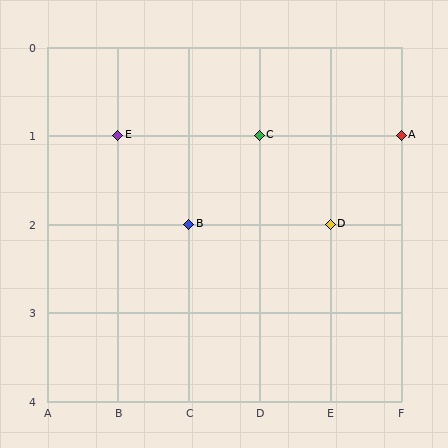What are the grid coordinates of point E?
Point E is at grid coordinates (B, 1).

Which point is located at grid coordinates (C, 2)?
Point B is at (C, 2).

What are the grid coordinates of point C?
Point C is at grid coordinates (D, 1).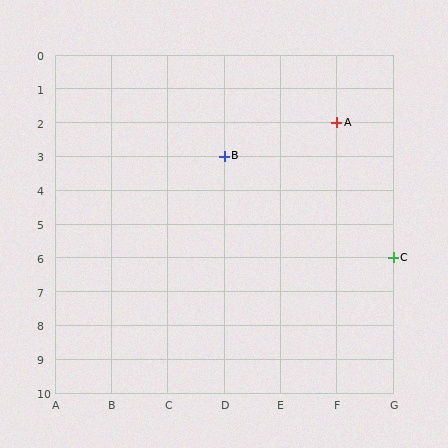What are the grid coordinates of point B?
Point B is at grid coordinates (D, 3).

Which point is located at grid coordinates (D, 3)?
Point B is at (D, 3).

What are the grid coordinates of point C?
Point C is at grid coordinates (G, 6).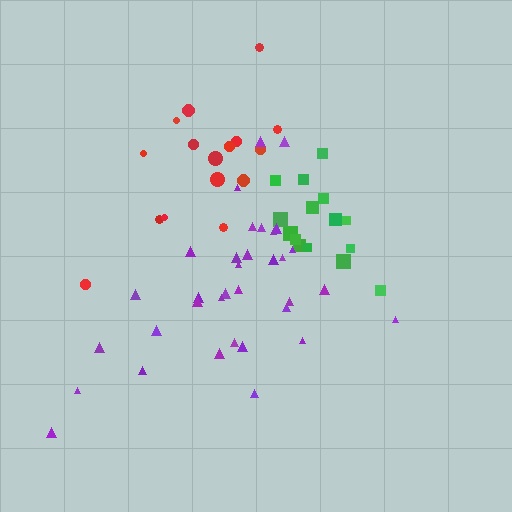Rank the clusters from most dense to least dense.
green, purple, red.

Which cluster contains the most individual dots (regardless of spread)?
Purple (34).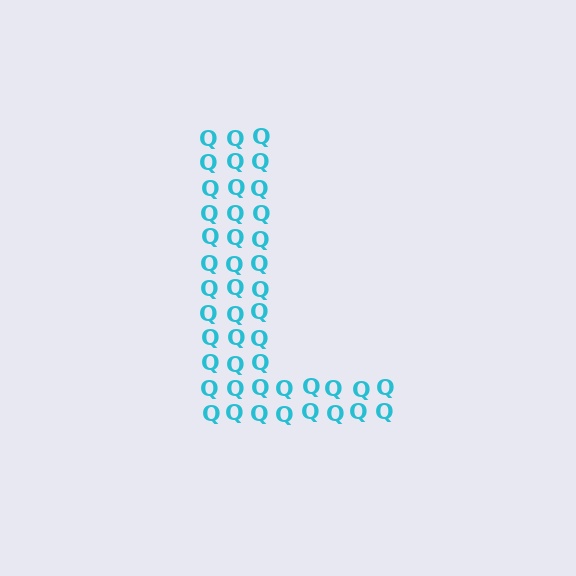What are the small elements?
The small elements are letter Q's.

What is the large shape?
The large shape is the letter L.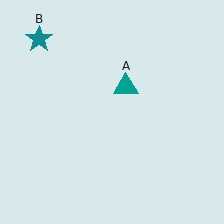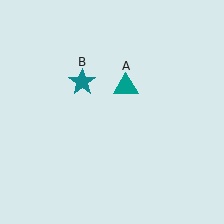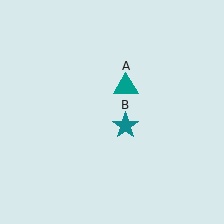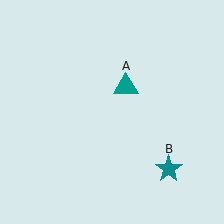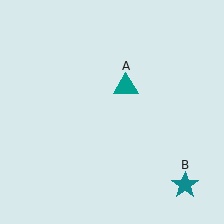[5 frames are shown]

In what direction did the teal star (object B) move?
The teal star (object B) moved down and to the right.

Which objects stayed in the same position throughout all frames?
Teal triangle (object A) remained stationary.